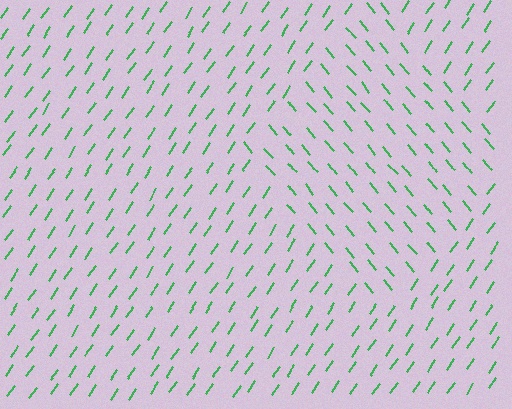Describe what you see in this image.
The image is filled with small green line segments. A diamond region in the image has lines oriented differently from the surrounding lines, creating a visible texture boundary.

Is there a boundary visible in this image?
Yes, there is a texture boundary formed by a change in line orientation.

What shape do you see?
I see a diamond.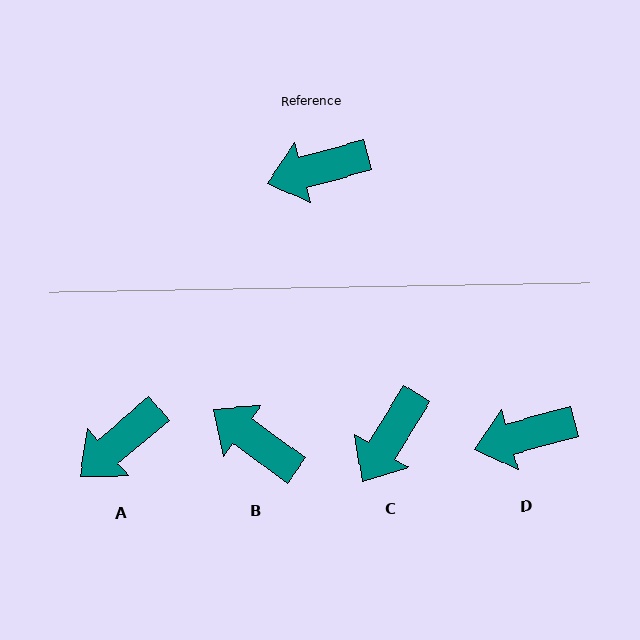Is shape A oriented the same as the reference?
No, it is off by about 25 degrees.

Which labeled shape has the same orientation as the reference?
D.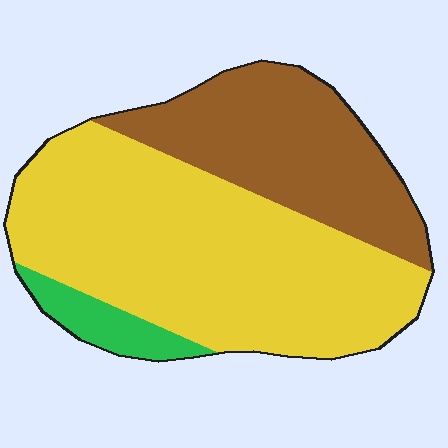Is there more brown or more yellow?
Yellow.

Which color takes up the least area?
Green, at roughly 5%.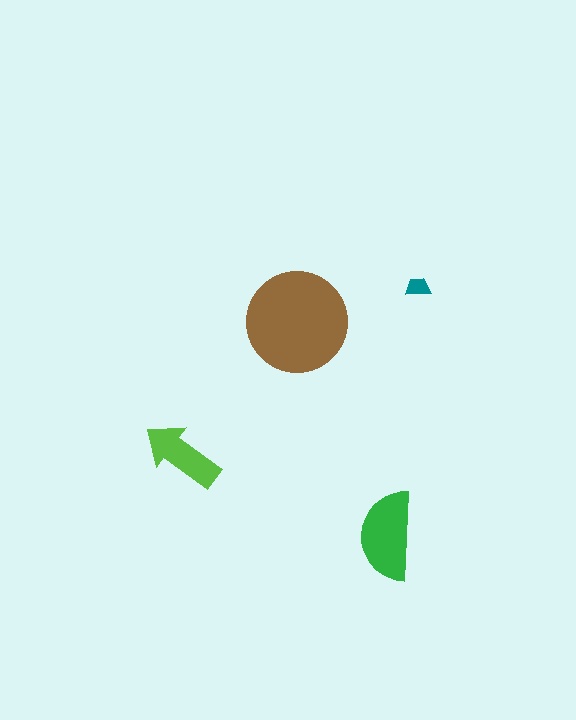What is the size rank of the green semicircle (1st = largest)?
2nd.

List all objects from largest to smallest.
The brown circle, the green semicircle, the lime arrow, the teal trapezoid.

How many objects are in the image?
There are 4 objects in the image.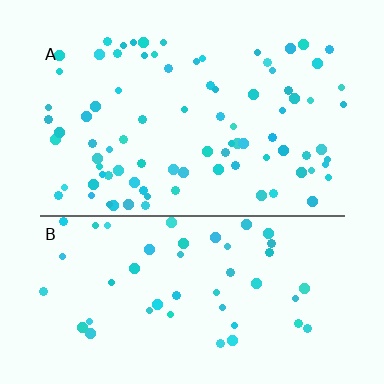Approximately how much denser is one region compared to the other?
Approximately 1.7× — region A over region B.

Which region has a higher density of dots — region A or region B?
A (the top).